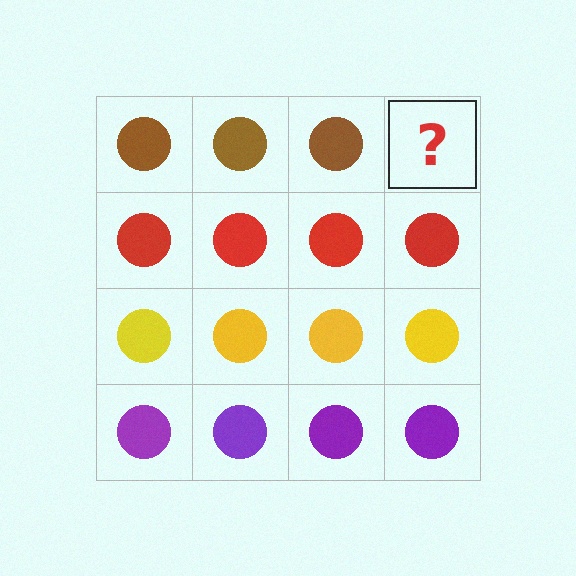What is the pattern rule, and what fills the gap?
The rule is that each row has a consistent color. The gap should be filled with a brown circle.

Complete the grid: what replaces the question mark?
The question mark should be replaced with a brown circle.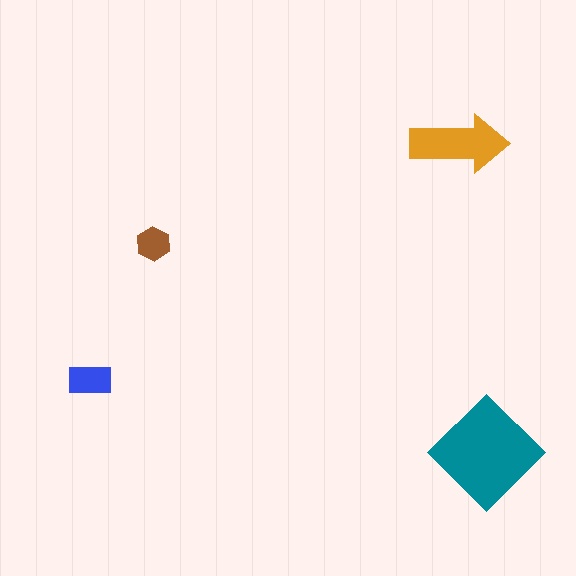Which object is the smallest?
The brown hexagon.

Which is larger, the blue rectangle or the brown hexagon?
The blue rectangle.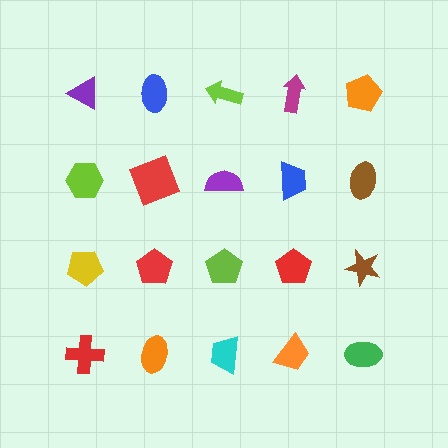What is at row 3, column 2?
A red pentagon.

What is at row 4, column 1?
A red cross.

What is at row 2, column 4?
A blue trapezoid.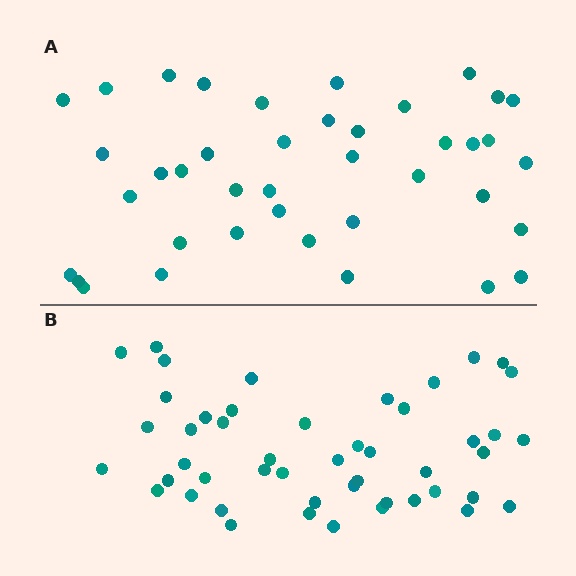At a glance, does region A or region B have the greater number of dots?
Region B (the bottom region) has more dots.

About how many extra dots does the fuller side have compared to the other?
Region B has roughly 8 or so more dots than region A.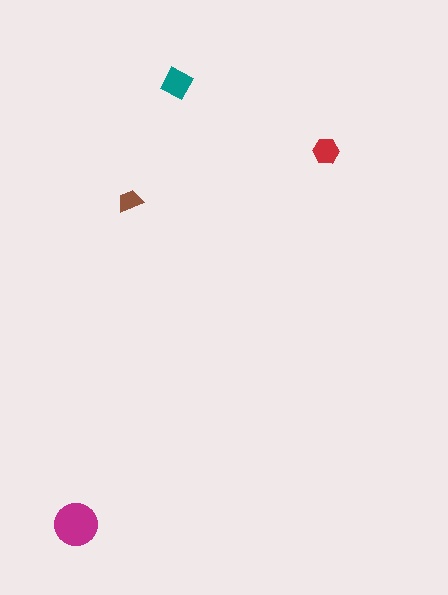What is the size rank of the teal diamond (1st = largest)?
2nd.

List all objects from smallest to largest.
The brown trapezoid, the red hexagon, the teal diamond, the magenta circle.